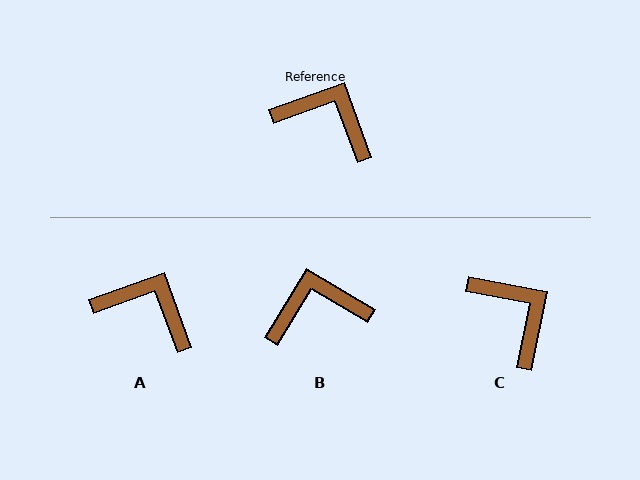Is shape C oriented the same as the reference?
No, it is off by about 31 degrees.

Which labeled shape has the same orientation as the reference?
A.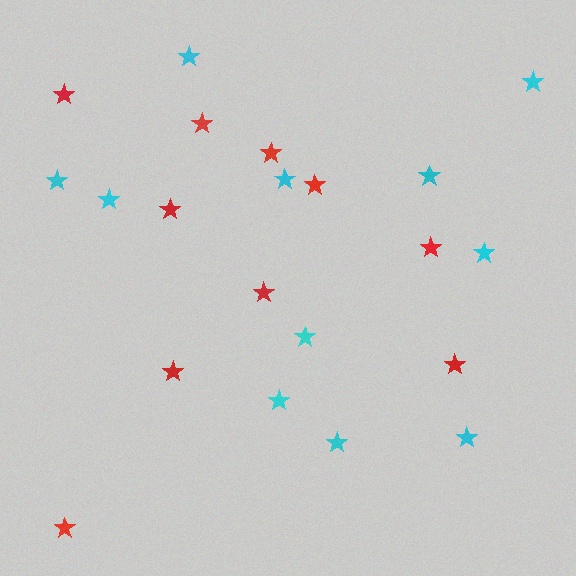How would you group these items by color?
There are 2 groups: one group of cyan stars (11) and one group of red stars (10).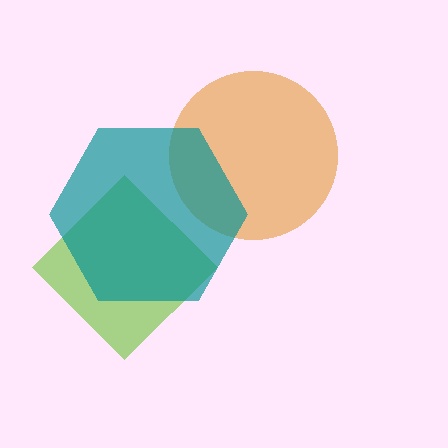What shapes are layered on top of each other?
The layered shapes are: a lime diamond, an orange circle, a teal hexagon.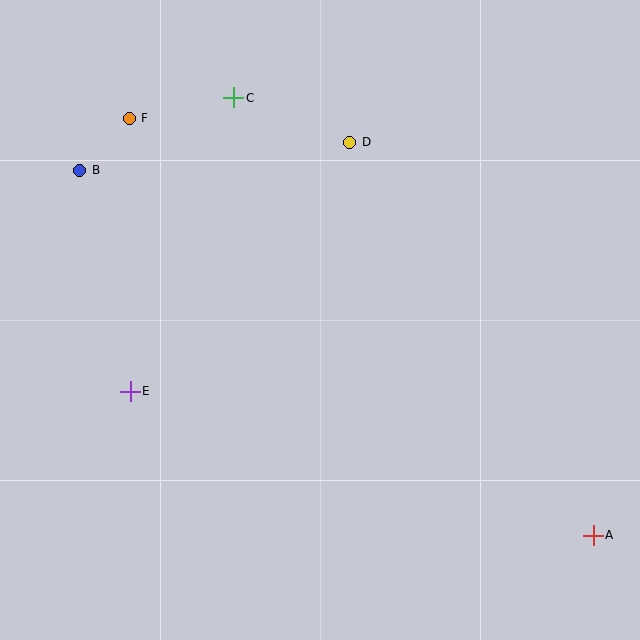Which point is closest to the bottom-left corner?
Point E is closest to the bottom-left corner.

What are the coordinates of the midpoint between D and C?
The midpoint between D and C is at (292, 120).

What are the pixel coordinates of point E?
Point E is at (130, 391).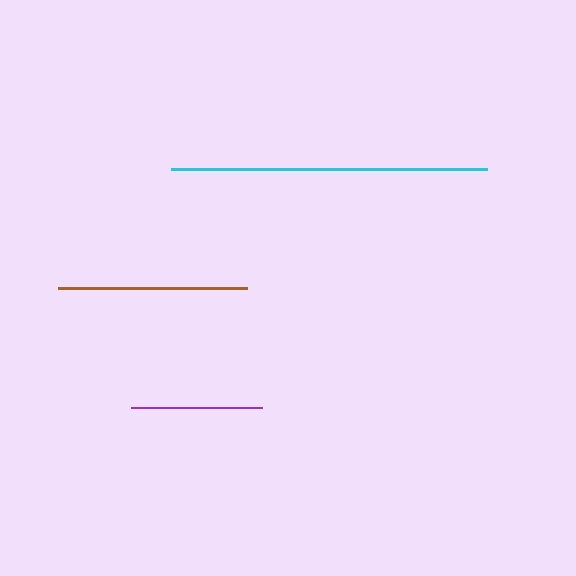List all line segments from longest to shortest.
From longest to shortest: cyan, brown, purple.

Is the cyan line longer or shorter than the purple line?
The cyan line is longer than the purple line.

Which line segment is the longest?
The cyan line is the longest at approximately 316 pixels.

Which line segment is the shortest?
The purple line is the shortest at approximately 131 pixels.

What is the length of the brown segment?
The brown segment is approximately 189 pixels long.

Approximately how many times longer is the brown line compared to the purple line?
The brown line is approximately 1.4 times the length of the purple line.